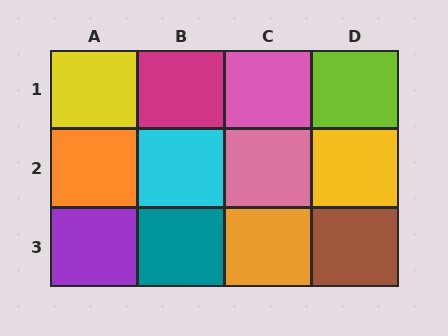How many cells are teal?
1 cell is teal.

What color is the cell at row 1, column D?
Lime.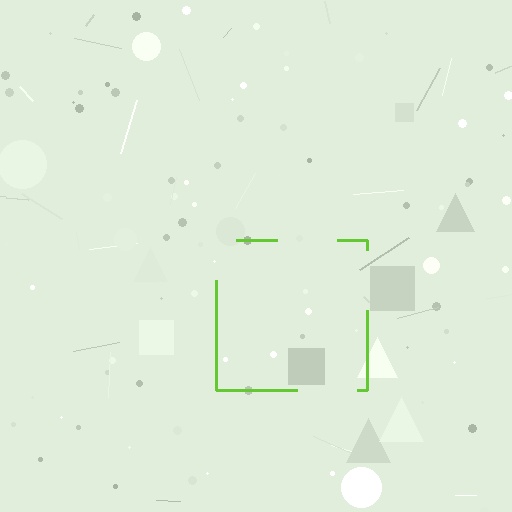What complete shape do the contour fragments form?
The contour fragments form a square.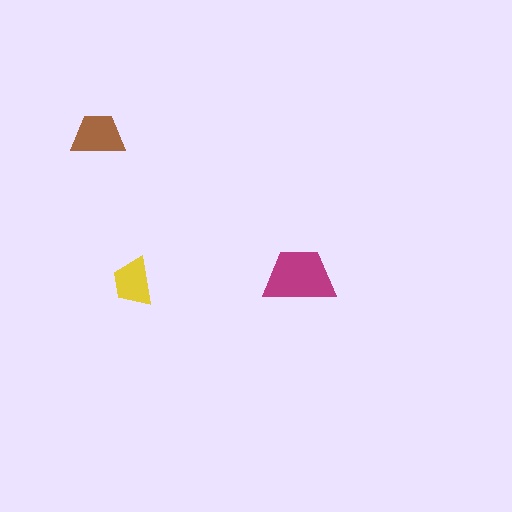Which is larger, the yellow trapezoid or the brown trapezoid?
The brown one.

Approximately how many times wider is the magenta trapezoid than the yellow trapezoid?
About 1.5 times wider.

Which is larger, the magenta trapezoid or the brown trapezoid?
The magenta one.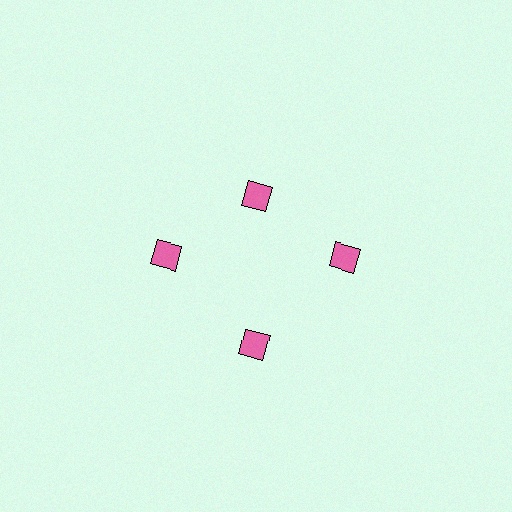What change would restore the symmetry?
The symmetry would be restored by moving it outward, back onto the ring so that all 4 diamonds sit at equal angles and equal distance from the center.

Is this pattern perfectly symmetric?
No. The 4 pink diamonds are arranged in a ring, but one element near the 12 o'clock position is pulled inward toward the center, breaking the 4-fold rotational symmetry.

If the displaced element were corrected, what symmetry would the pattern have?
It would have 4-fold rotational symmetry — the pattern would map onto itself every 90 degrees.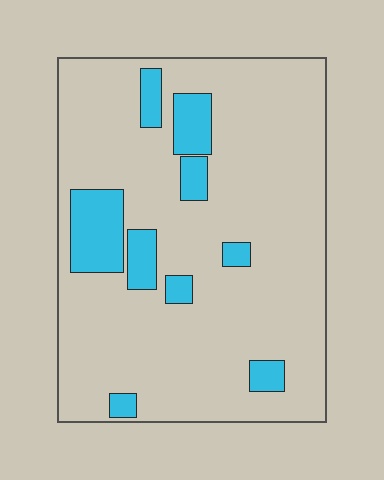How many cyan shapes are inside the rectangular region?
9.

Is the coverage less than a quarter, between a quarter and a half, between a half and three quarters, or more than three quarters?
Less than a quarter.